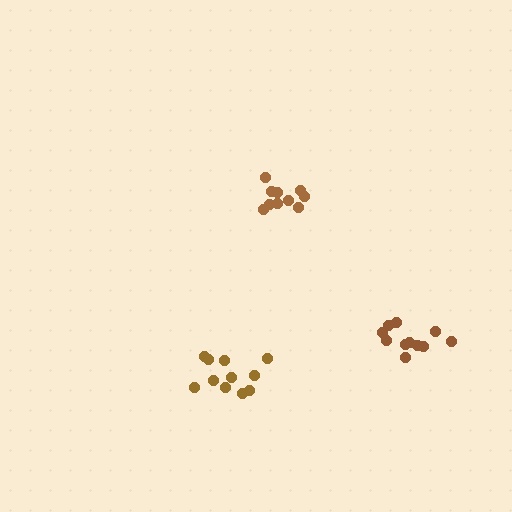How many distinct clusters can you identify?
There are 3 distinct clusters.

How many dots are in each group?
Group 1: 10 dots, Group 2: 11 dots, Group 3: 11 dots (32 total).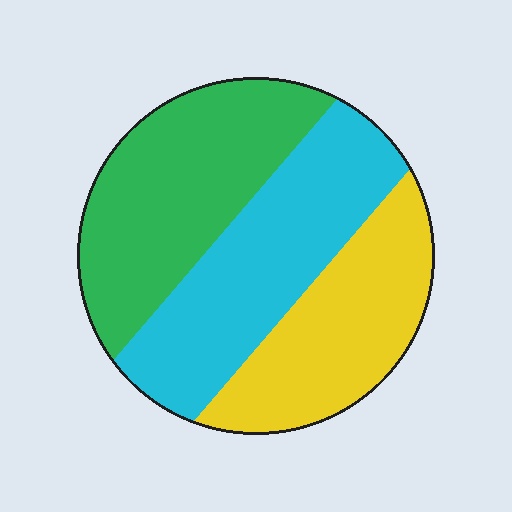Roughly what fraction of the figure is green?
Green takes up about three eighths (3/8) of the figure.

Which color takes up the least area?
Yellow, at roughly 30%.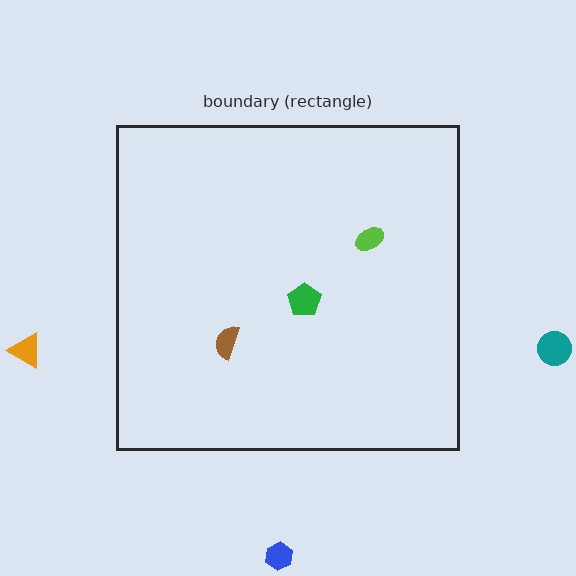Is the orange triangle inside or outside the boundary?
Outside.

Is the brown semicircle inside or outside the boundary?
Inside.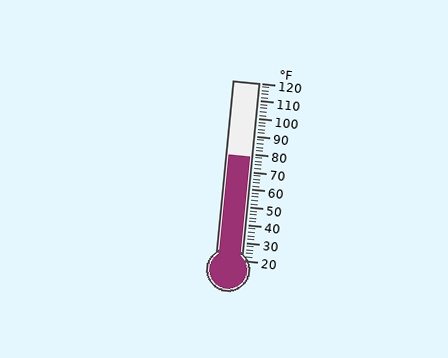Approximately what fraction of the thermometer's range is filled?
The thermometer is filled to approximately 60% of its range.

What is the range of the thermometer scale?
The thermometer scale ranges from 20°F to 120°F.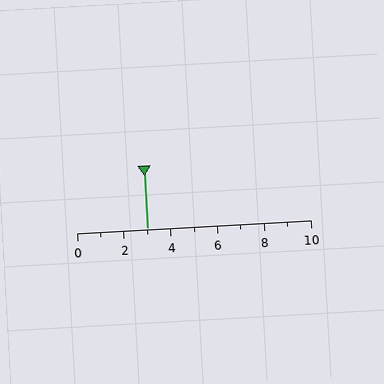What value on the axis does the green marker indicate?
The marker indicates approximately 3.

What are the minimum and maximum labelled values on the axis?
The axis runs from 0 to 10.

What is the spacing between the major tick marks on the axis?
The major ticks are spaced 2 apart.